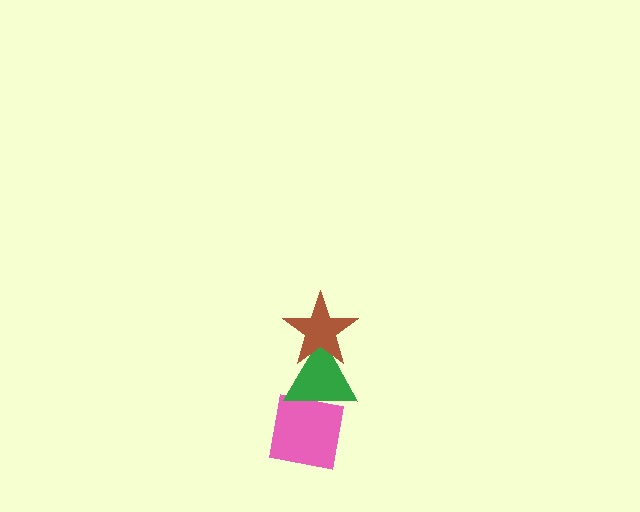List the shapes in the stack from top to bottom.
From top to bottom: the brown star, the green triangle, the pink square.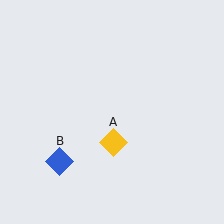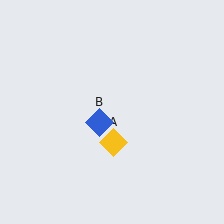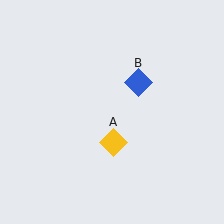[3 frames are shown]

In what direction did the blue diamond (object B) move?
The blue diamond (object B) moved up and to the right.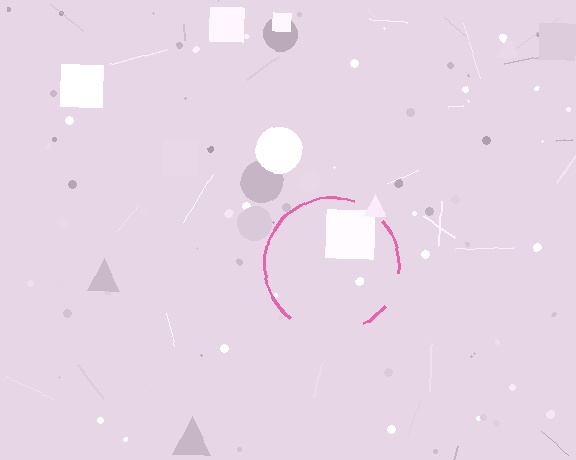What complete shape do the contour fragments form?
The contour fragments form a circle.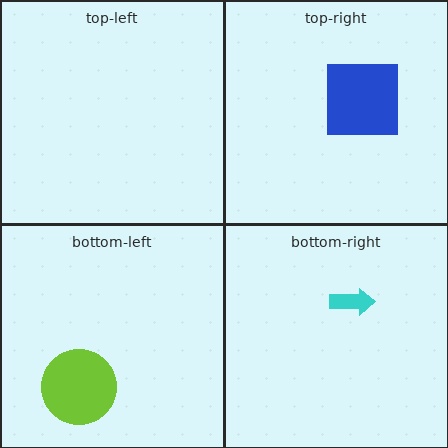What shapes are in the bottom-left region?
The lime circle.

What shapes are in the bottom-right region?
The cyan arrow.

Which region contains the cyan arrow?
The bottom-right region.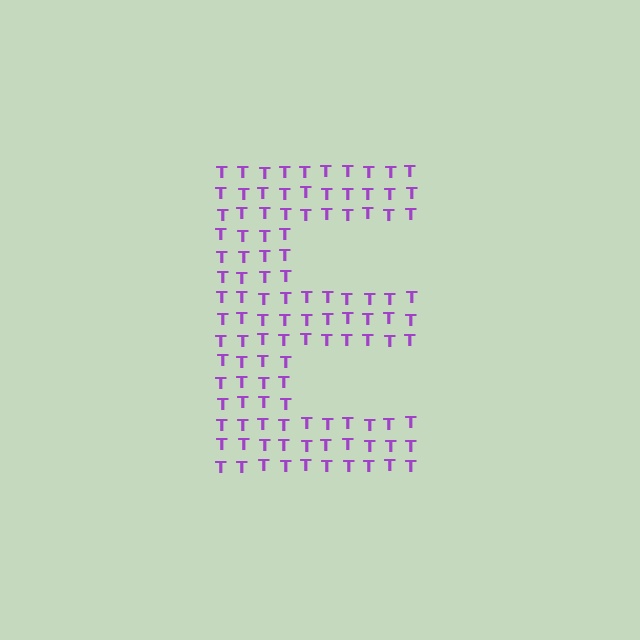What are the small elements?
The small elements are letter T's.